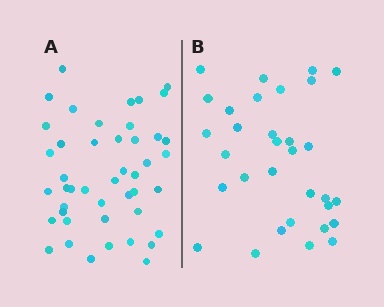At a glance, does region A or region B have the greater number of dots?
Region A (the left region) has more dots.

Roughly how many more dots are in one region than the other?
Region A has approximately 15 more dots than region B.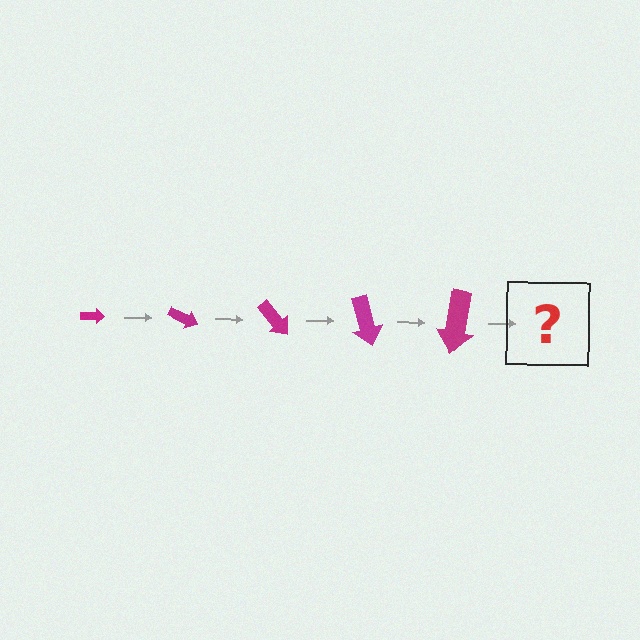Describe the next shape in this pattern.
It should be an arrow, larger than the previous one and rotated 125 degrees from the start.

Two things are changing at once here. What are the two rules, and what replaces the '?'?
The two rules are that the arrow grows larger each step and it rotates 25 degrees each step. The '?' should be an arrow, larger than the previous one and rotated 125 degrees from the start.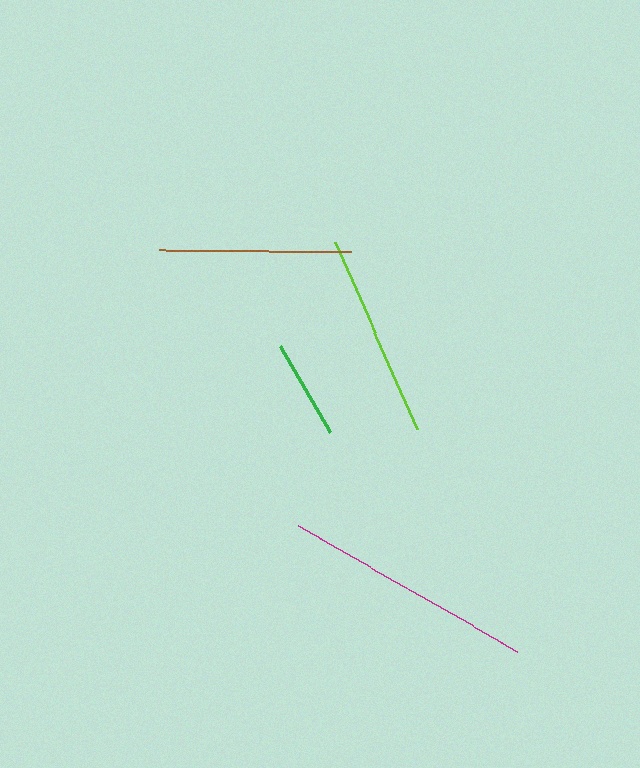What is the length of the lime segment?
The lime segment is approximately 203 pixels long.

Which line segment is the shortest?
The green line is the shortest at approximately 99 pixels.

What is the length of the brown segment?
The brown segment is approximately 192 pixels long.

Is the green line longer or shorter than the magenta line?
The magenta line is longer than the green line.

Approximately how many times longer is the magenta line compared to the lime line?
The magenta line is approximately 1.2 times the length of the lime line.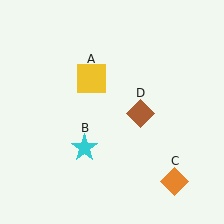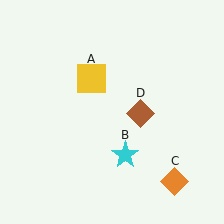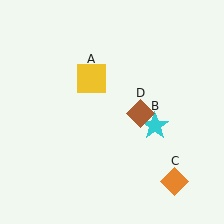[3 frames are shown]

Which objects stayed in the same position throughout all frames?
Yellow square (object A) and orange diamond (object C) and brown diamond (object D) remained stationary.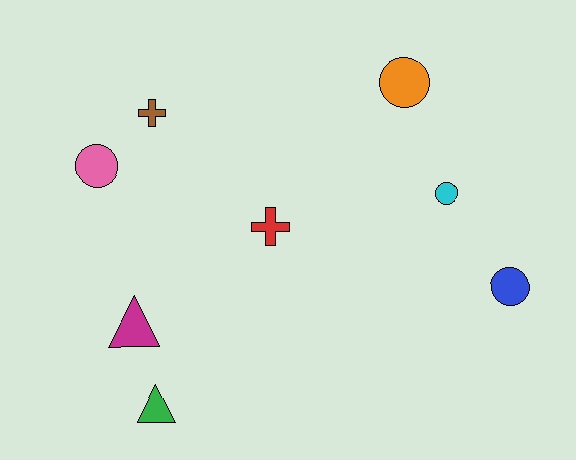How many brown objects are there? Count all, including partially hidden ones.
There is 1 brown object.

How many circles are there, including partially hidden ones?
There are 4 circles.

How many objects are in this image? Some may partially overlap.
There are 8 objects.